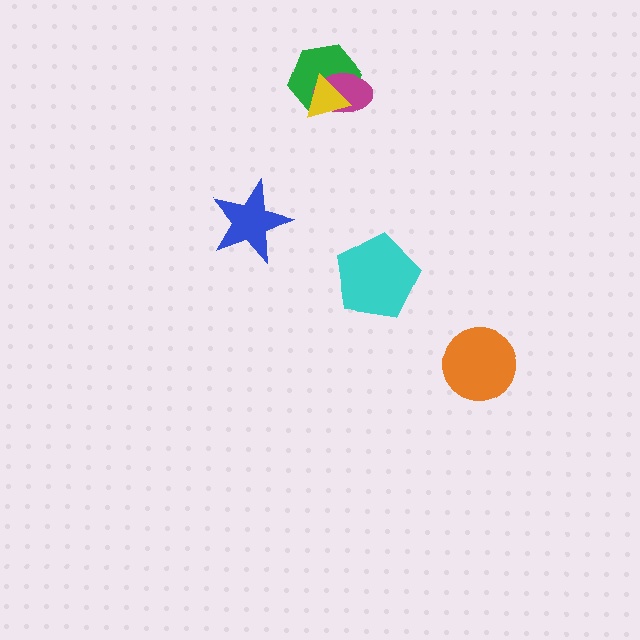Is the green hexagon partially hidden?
Yes, it is partially covered by another shape.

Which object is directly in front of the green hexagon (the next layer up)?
The magenta ellipse is directly in front of the green hexagon.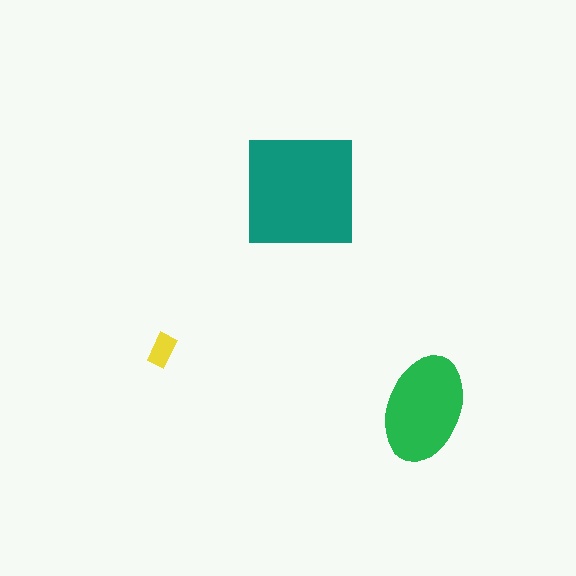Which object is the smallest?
The yellow rectangle.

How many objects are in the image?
There are 3 objects in the image.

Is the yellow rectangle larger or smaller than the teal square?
Smaller.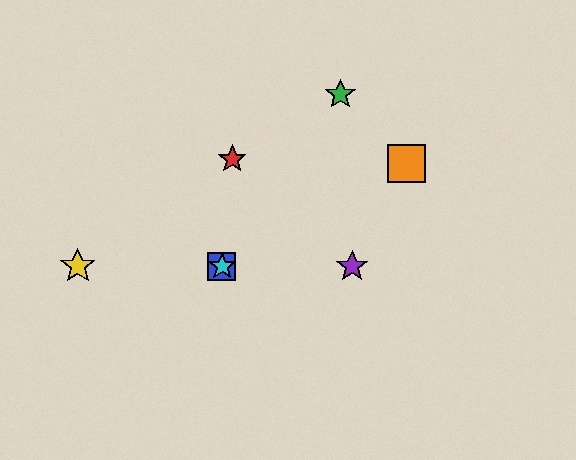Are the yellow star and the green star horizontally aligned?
No, the yellow star is at y≈266 and the green star is at y≈94.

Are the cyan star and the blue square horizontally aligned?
Yes, both are at y≈266.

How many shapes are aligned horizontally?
4 shapes (the blue square, the yellow star, the purple star, the cyan star) are aligned horizontally.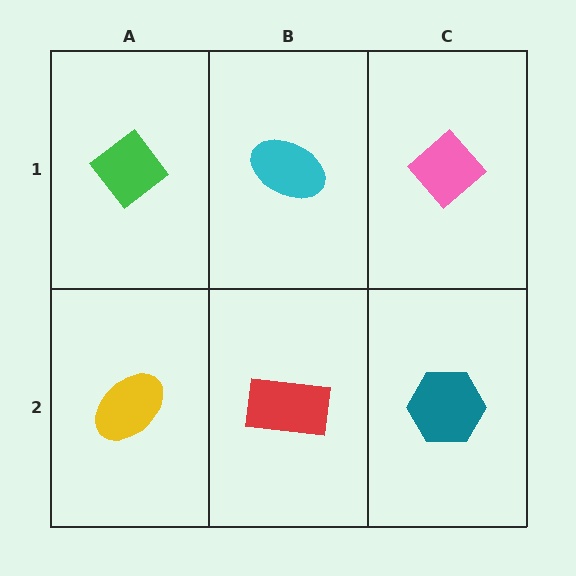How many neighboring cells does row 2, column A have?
2.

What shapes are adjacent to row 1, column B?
A red rectangle (row 2, column B), a green diamond (row 1, column A), a pink diamond (row 1, column C).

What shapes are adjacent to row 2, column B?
A cyan ellipse (row 1, column B), a yellow ellipse (row 2, column A), a teal hexagon (row 2, column C).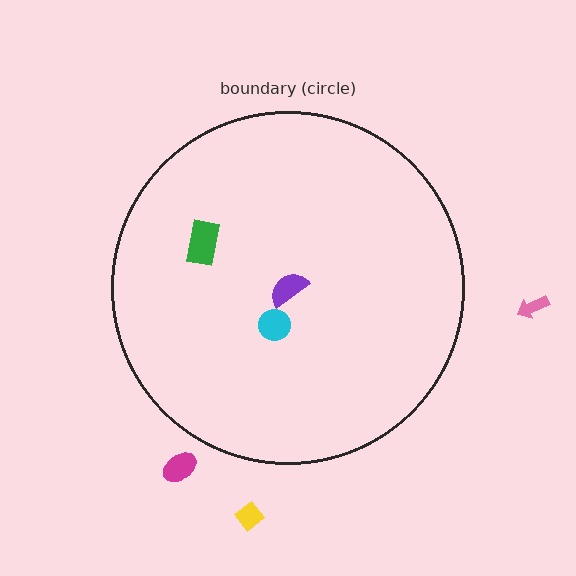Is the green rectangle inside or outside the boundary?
Inside.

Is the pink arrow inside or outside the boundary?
Outside.